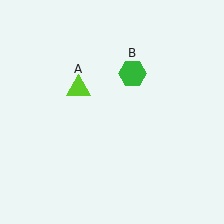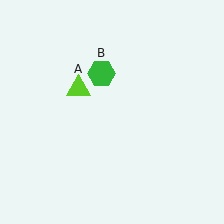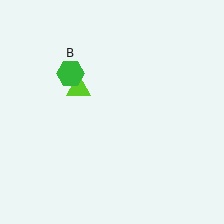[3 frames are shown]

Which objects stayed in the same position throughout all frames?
Lime triangle (object A) remained stationary.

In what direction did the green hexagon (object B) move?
The green hexagon (object B) moved left.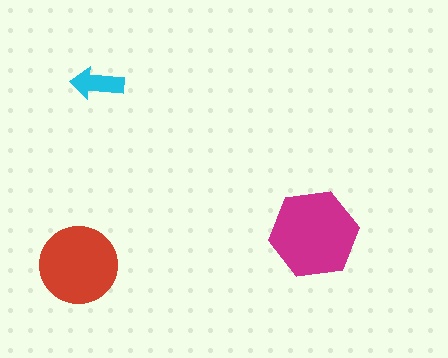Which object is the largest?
The magenta hexagon.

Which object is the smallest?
The cyan arrow.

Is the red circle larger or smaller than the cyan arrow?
Larger.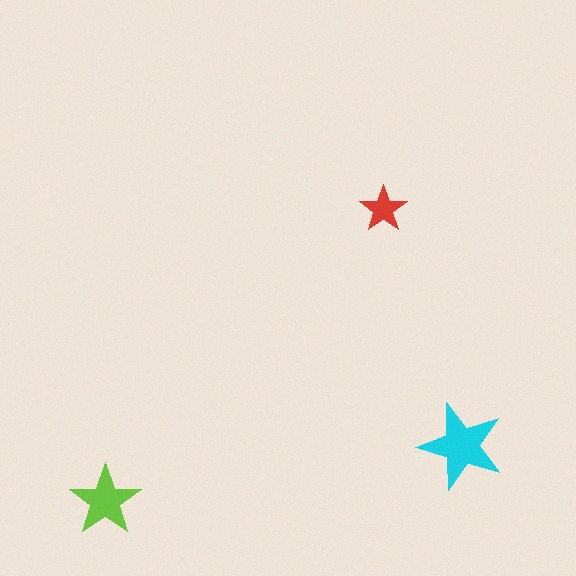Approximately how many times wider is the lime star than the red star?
About 1.5 times wider.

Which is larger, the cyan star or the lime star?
The cyan one.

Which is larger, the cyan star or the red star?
The cyan one.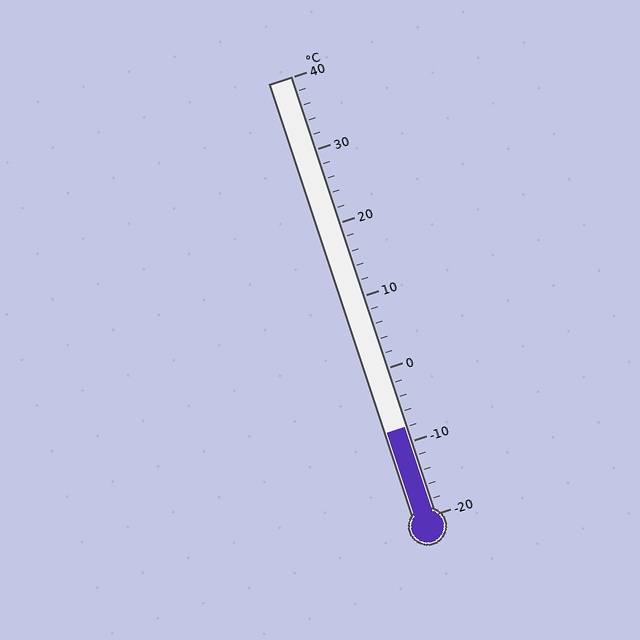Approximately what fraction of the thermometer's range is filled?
The thermometer is filled to approximately 20% of its range.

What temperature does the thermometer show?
The thermometer shows approximately -8°C.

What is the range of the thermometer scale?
The thermometer scale ranges from -20°C to 40°C.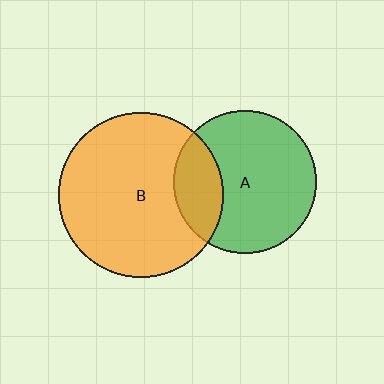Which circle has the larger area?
Circle B (orange).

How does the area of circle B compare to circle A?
Approximately 1.4 times.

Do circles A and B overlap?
Yes.